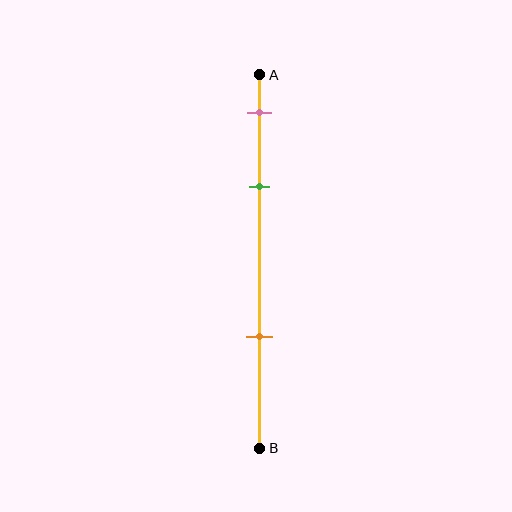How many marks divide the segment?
There are 3 marks dividing the segment.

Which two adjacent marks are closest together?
The pink and green marks are the closest adjacent pair.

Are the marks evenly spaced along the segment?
No, the marks are not evenly spaced.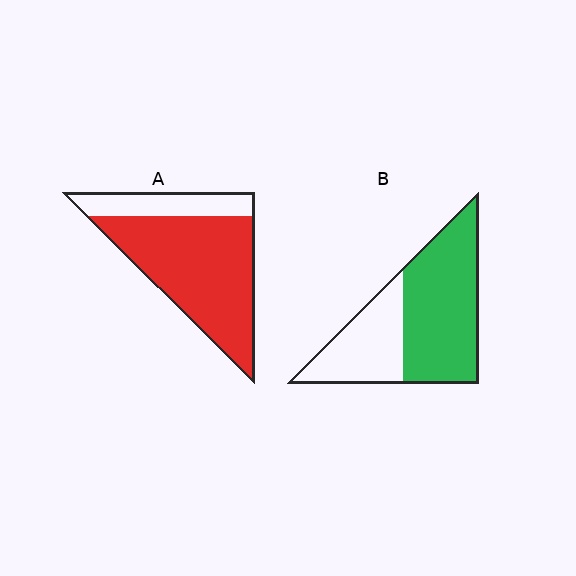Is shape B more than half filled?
Yes.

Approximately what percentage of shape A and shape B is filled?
A is approximately 75% and B is approximately 65%.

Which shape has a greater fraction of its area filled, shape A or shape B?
Shape A.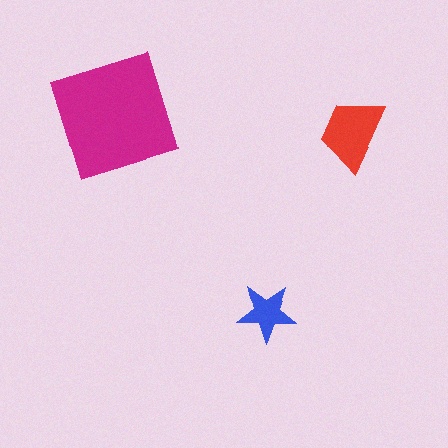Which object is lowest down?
The blue star is bottommost.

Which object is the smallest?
The blue star.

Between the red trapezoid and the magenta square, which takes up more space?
The magenta square.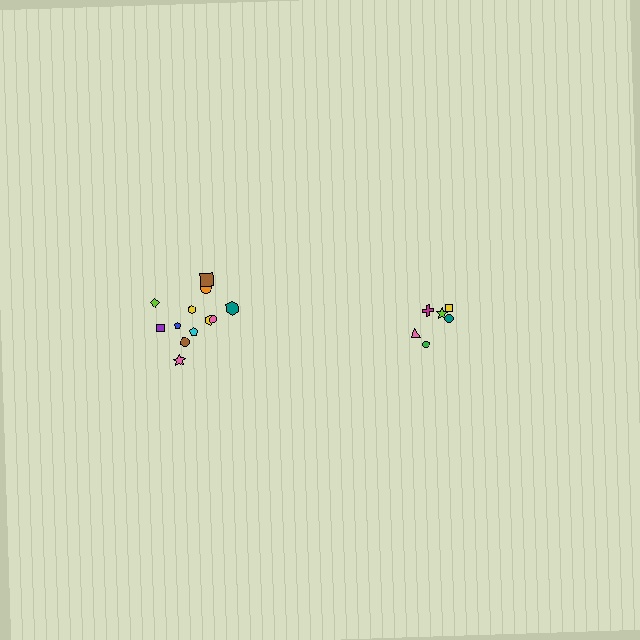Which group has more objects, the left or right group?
The left group.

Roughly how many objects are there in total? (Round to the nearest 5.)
Roughly 20 objects in total.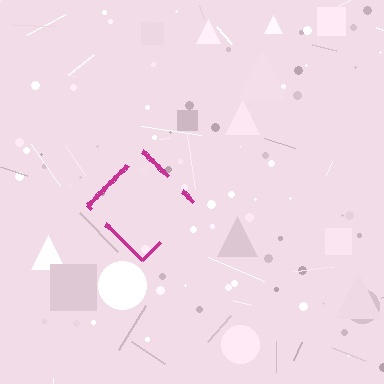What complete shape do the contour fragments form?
The contour fragments form a diamond.